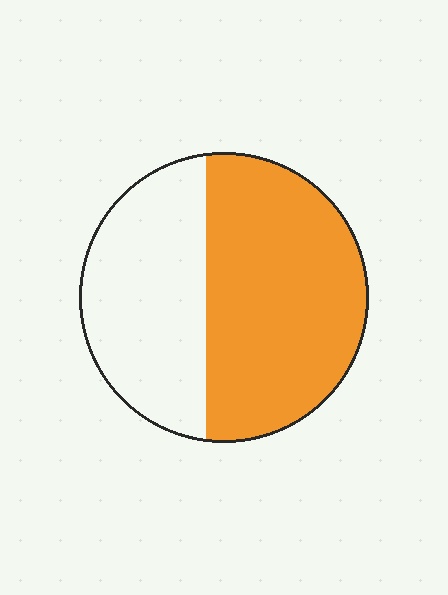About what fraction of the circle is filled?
About three fifths (3/5).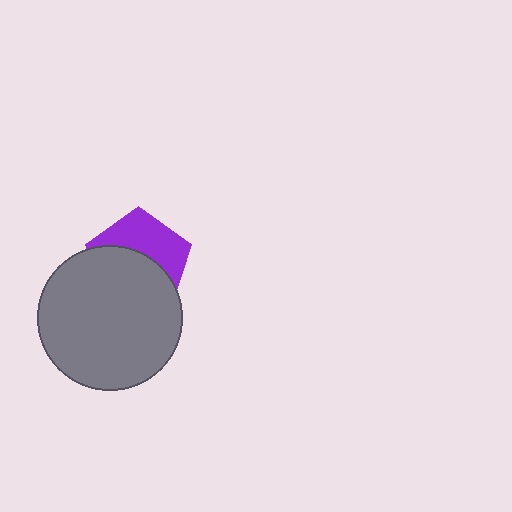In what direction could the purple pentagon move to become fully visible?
The purple pentagon could move up. That would shift it out from behind the gray circle entirely.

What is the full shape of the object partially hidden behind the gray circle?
The partially hidden object is a purple pentagon.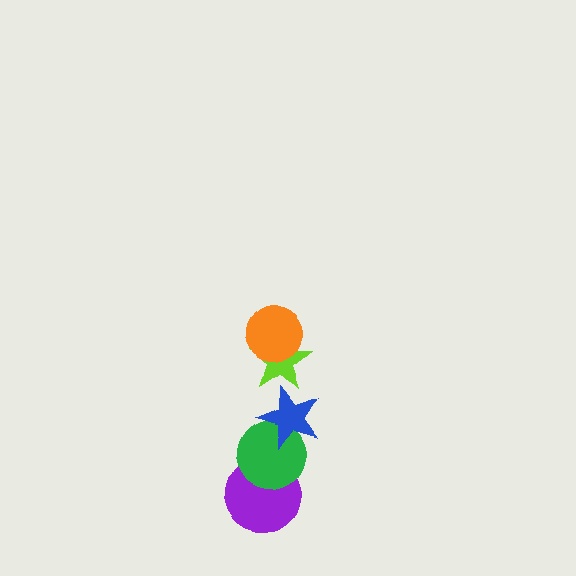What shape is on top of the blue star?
The lime star is on top of the blue star.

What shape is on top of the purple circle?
The green circle is on top of the purple circle.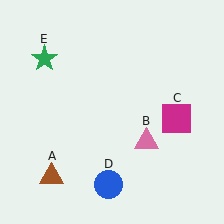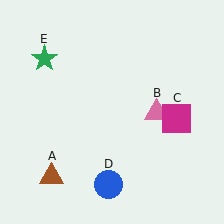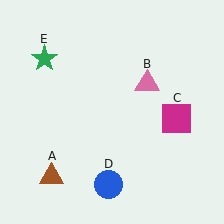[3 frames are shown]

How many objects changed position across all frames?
1 object changed position: pink triangle (object B).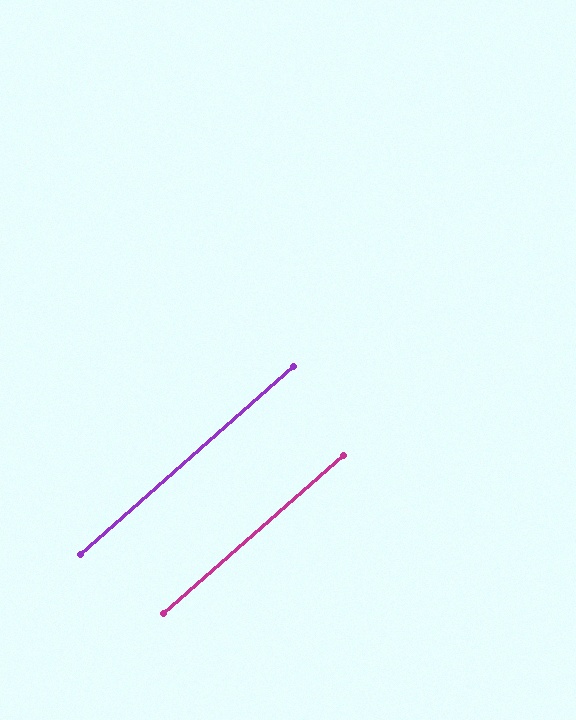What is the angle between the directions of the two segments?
Approximately 0 degrees.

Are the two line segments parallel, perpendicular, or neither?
Parallel — their directions differ by only 0.2°.